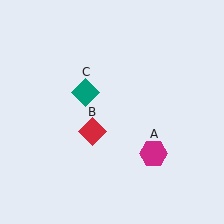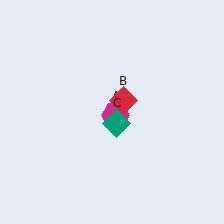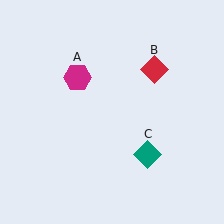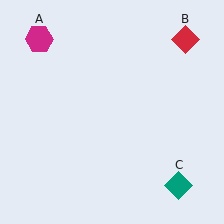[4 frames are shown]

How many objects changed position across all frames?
3 objects changed position: magenta hexagon (object A), red diamond (object B), teal diamond (object C).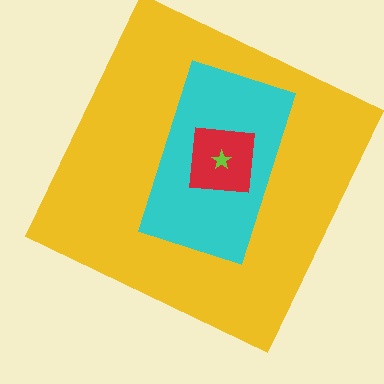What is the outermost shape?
The yellow square.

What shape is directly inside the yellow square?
The cyan rectangle.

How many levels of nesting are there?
4.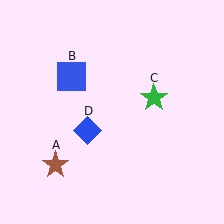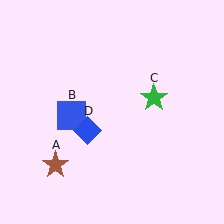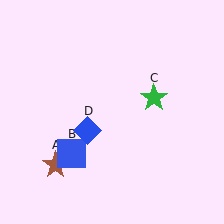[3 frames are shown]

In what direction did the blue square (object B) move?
The blue square (object B) moved down.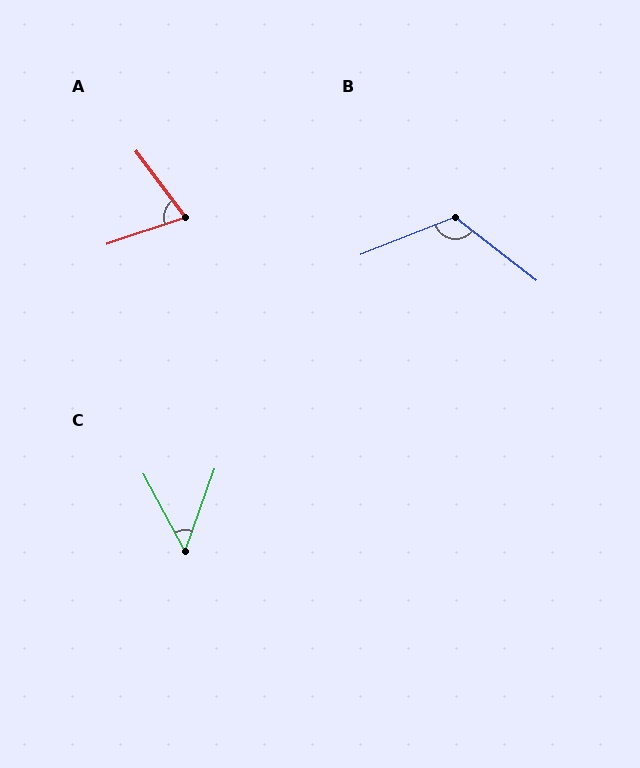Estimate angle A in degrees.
Approximately 73 degrees.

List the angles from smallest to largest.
C (47°), A (73°), B (121°).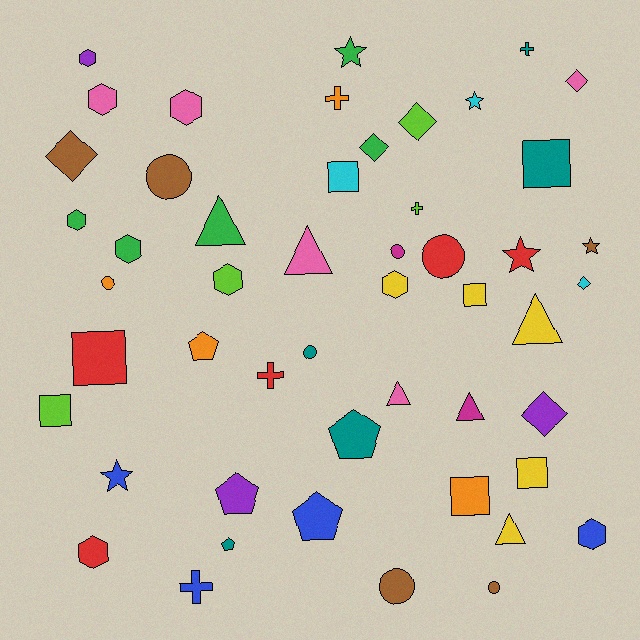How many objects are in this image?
There are 50 objects.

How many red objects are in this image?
There are 5 red objects.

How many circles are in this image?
There are 7 circles.